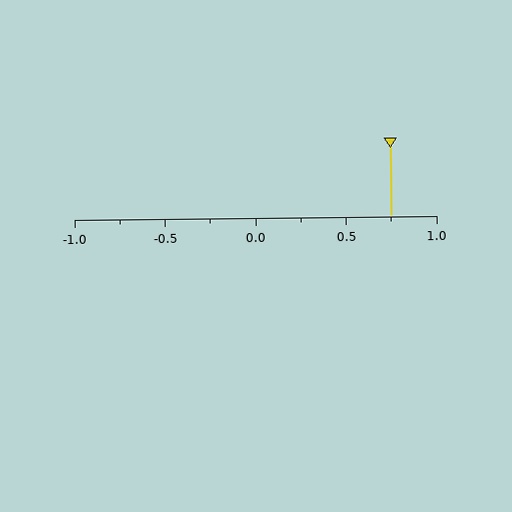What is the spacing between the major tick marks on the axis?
The major ticks are spaced 0.5 apart.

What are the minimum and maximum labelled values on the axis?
The axis runs from -1.0 to 1.0.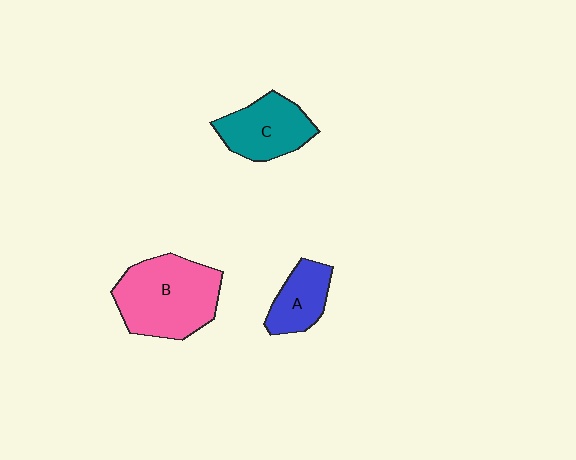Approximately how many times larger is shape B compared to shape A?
Approximately 2.1 times.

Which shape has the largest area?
Shape B (pink).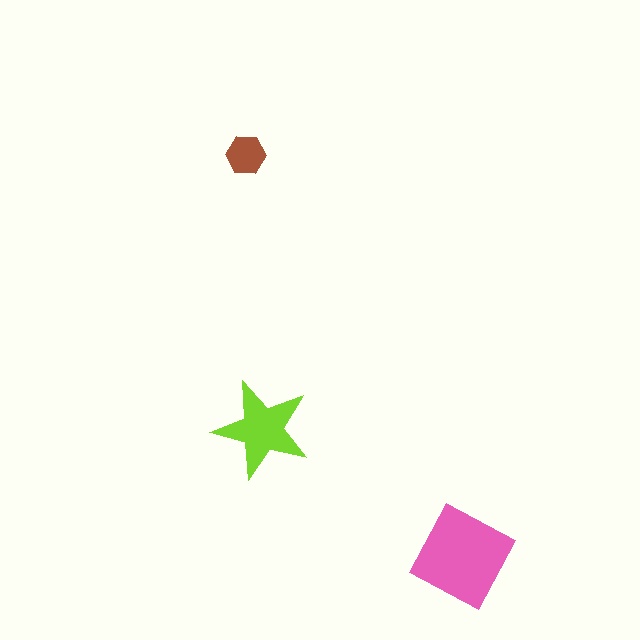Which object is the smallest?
The brown hexagon.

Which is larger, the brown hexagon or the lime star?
The lime star.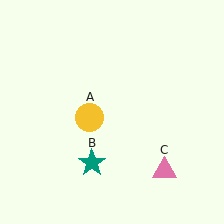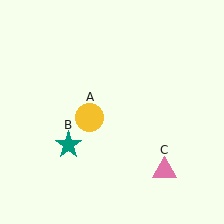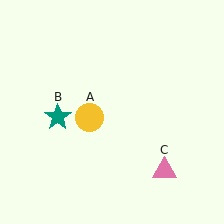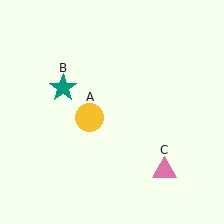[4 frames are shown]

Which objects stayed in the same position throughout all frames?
Yellow circle (object A) and pink triangle (object C) remained stationary.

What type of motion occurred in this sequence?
The teal star (object B) rotated clockwise around the center of the scene.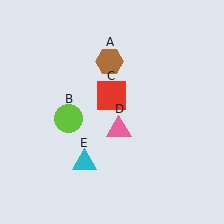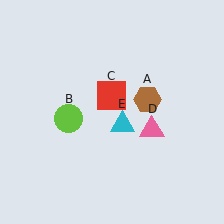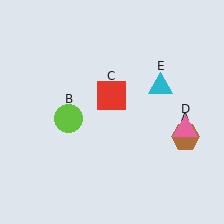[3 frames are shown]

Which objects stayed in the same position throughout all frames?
Lime circle (object B) and red square (object C) remained stationary.